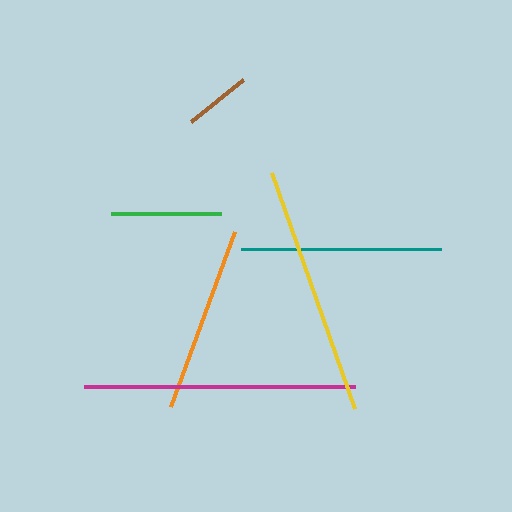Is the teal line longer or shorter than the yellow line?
The yellow line is longer than the teal line.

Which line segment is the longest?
The magenta line is the longest at approximately 272 pixels.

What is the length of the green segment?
The green segment is approximately 110 pixels long.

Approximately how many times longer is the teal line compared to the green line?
The teal line is approximately 1.8 times the length of the green line.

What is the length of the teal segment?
The teal segment is approximately 200 pixels long.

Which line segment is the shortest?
The brown line is the shortest at approximately 67 pixels.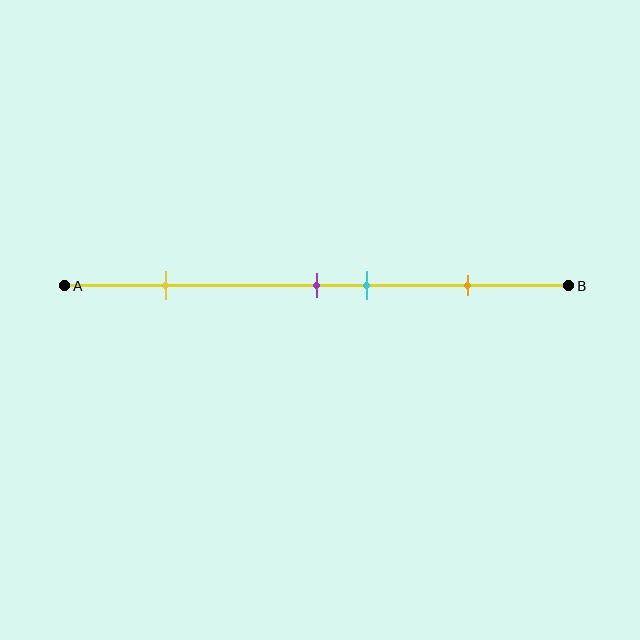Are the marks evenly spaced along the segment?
No, the marks are not evenly spaced.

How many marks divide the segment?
There are 4 marks dividing the segment.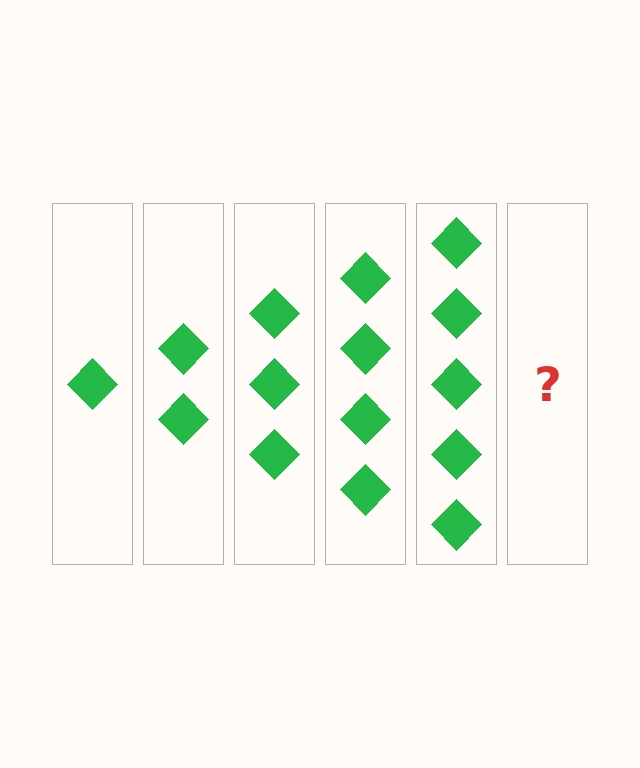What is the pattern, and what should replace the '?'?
The pattern is that each step adds one more diamond. The '?' should be 6 diamonds.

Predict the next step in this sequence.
The next step is 6 diamonds.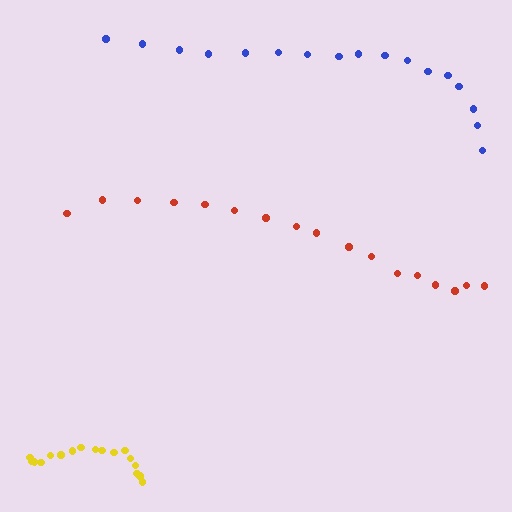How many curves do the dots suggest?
There are 3 distinct paths.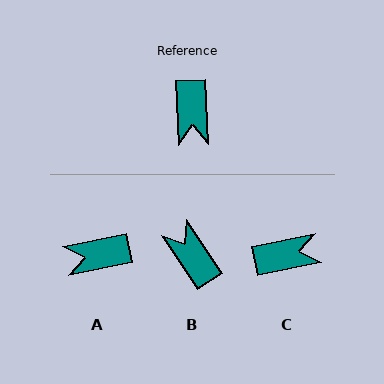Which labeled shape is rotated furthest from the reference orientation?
B, about 149 degrees away.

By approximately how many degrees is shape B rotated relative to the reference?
Approximately 149 degrees clockwise.